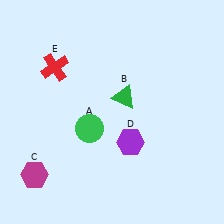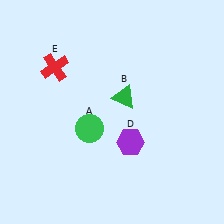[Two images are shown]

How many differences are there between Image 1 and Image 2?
There is 1 difference between the two images.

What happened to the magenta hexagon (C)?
The magenta hexagon (C) was removed in Image 2. It was in the bottom-left area of Image 1.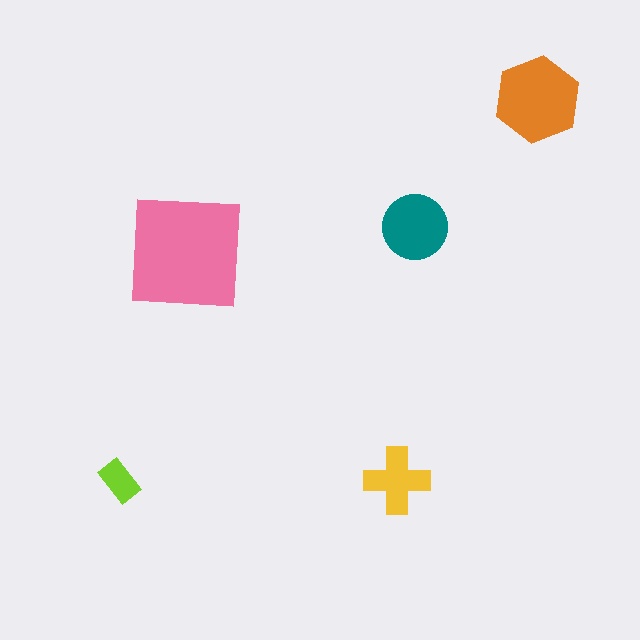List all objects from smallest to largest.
The lime rectangle, the yellow cross, the teal circle, the orange hexagon, the pink square.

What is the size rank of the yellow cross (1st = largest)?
4th.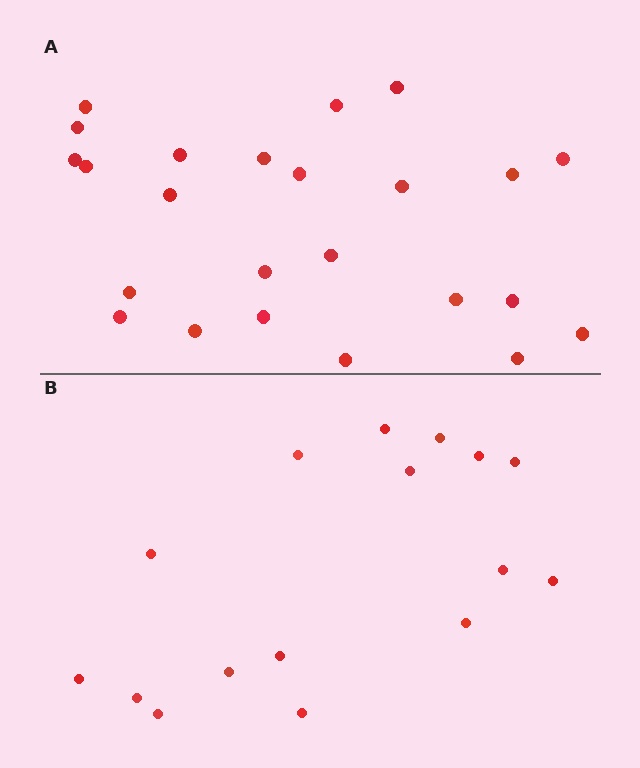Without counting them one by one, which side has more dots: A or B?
Region A (the top region) has more dots.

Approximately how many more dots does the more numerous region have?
Region A has roughly 8 or so more dots than region B.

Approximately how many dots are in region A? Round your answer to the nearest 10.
About 20 dots. (The exact count is 24, which rounds to 20.)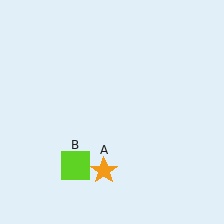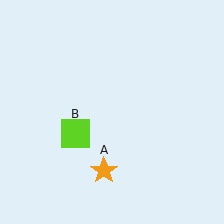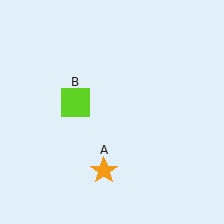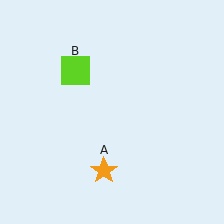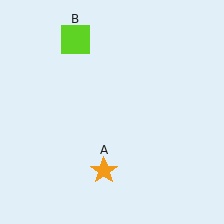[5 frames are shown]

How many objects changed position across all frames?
1 object changed position: lime square (object B).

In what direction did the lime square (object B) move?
The lime square (object B) moved up.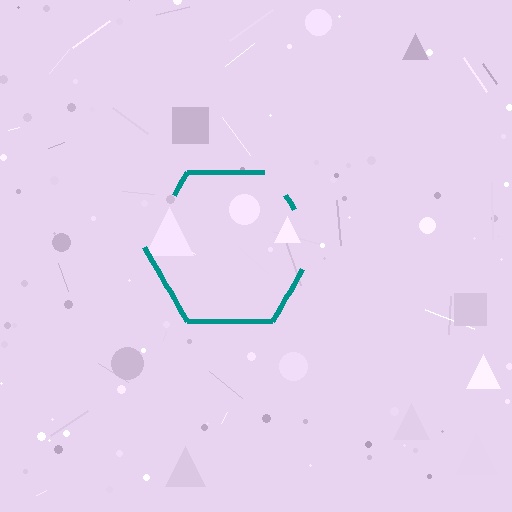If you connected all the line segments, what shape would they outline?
They would outline a hexagon.